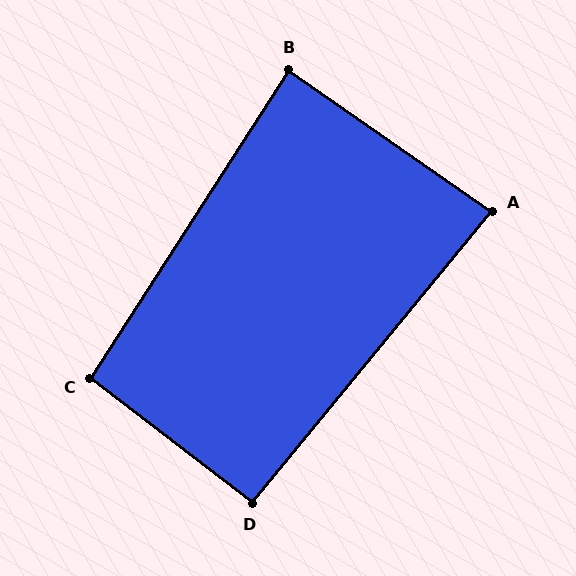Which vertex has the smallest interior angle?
A, at approximately 85 degrees.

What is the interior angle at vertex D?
Approximately 92 degrees (approximately right).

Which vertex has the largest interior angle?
C, at approximately 95 degrees.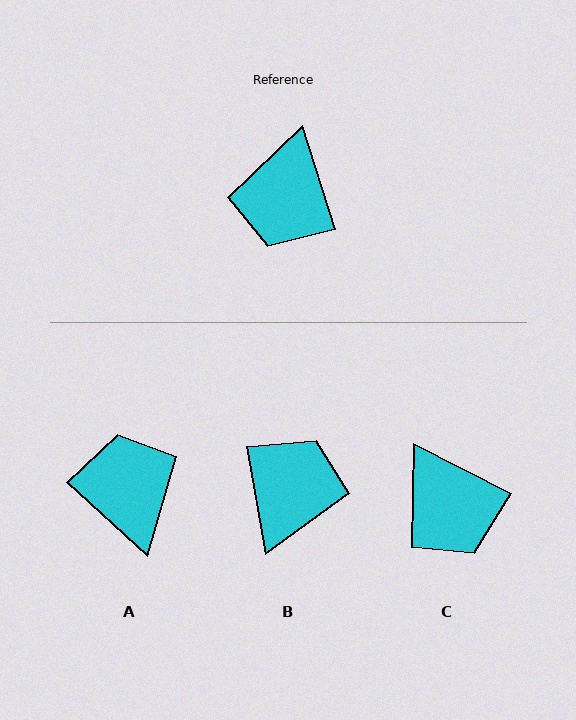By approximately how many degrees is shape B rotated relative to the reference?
Approximately 172 degrees counter-clockwise.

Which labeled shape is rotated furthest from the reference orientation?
B, about 172 degrees away.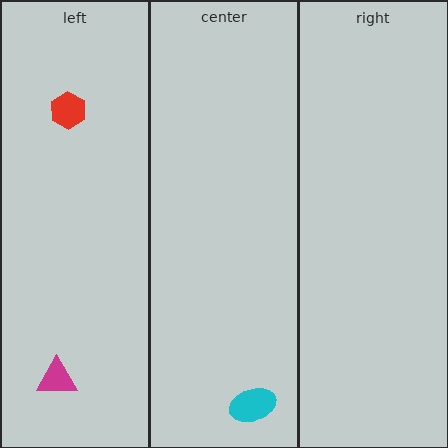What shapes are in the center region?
The cyan ellipse.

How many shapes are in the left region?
2.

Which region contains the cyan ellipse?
The center region.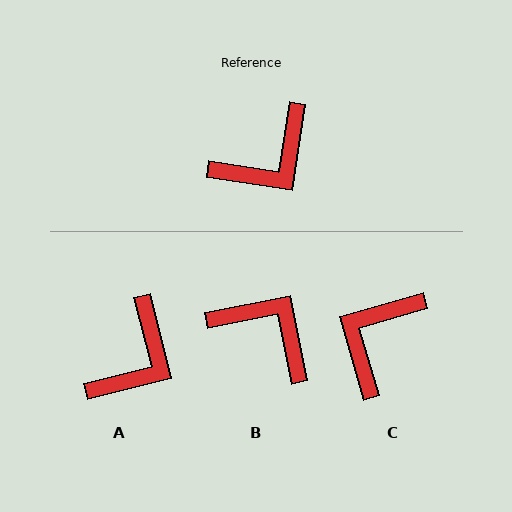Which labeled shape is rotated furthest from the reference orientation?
C, about 156 degrees away.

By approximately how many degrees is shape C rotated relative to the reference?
Approximately 156 degrees clockwise.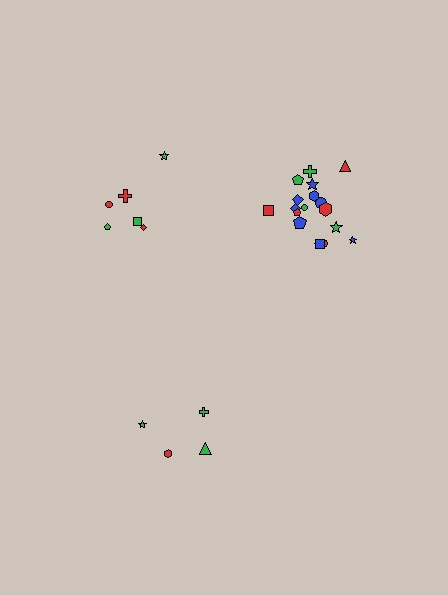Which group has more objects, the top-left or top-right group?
The top-right group.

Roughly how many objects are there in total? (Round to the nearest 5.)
Roughly 30 objects in total.